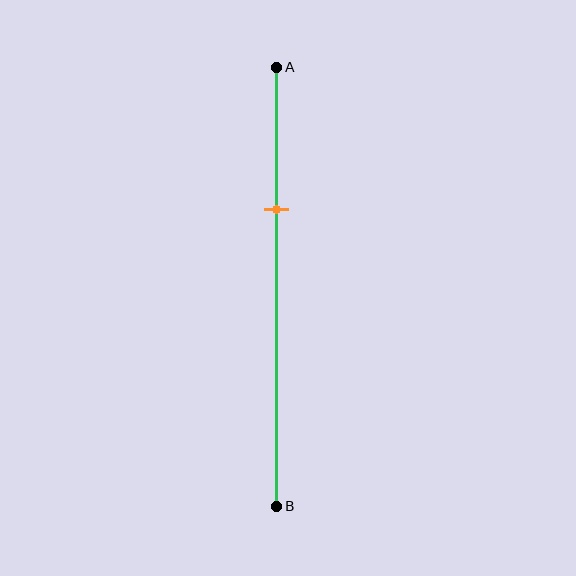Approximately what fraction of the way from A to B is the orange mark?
The orange mark is approximately 30% of the way from A to B.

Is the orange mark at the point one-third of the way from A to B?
Yes, the mark is approximately at the one-third point.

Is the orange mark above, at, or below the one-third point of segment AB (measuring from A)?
The orange mark is approximately at the one-third point of segment AB.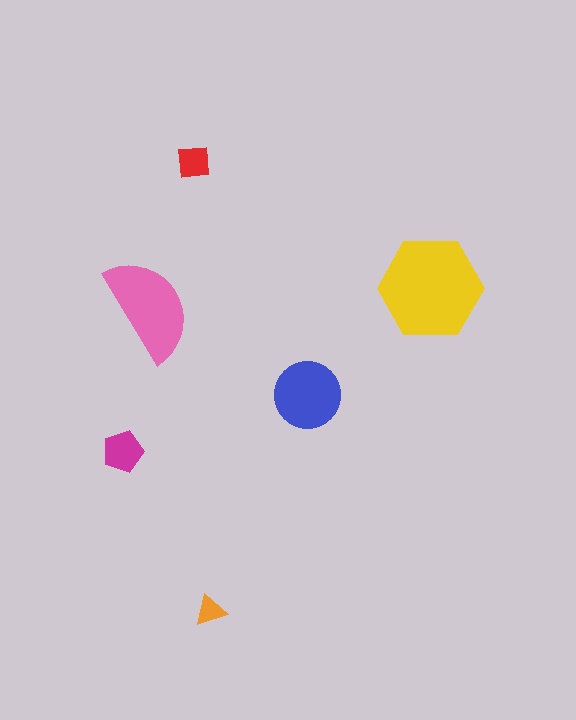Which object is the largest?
The yellow hexagon.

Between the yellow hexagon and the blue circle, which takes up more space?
The yellow hexagon.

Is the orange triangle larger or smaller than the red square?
Smaller.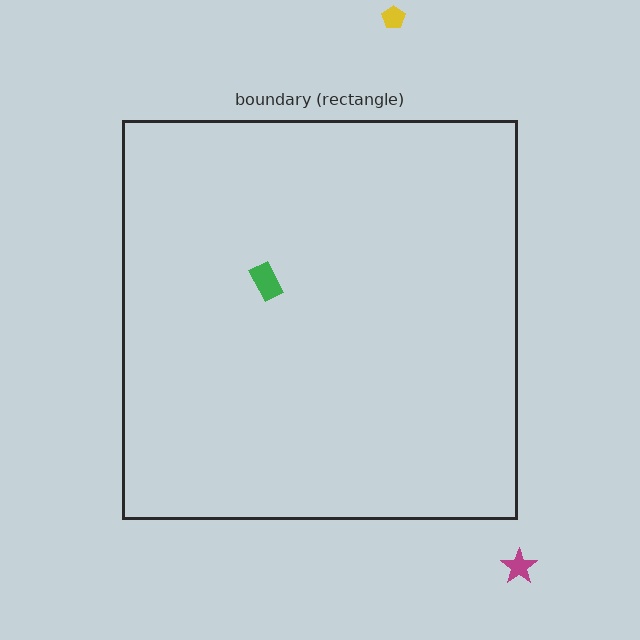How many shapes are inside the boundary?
1 inside, 2 outside.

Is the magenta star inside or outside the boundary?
Outside.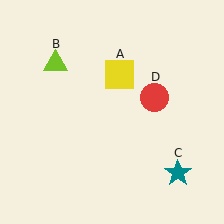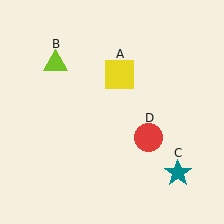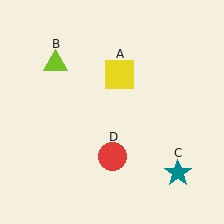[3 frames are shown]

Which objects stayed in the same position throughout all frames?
Yellow square (object A) and lime triangle (object B) and teal star (object C) remained stationary.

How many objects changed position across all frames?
1 object changed position: red circle (object D).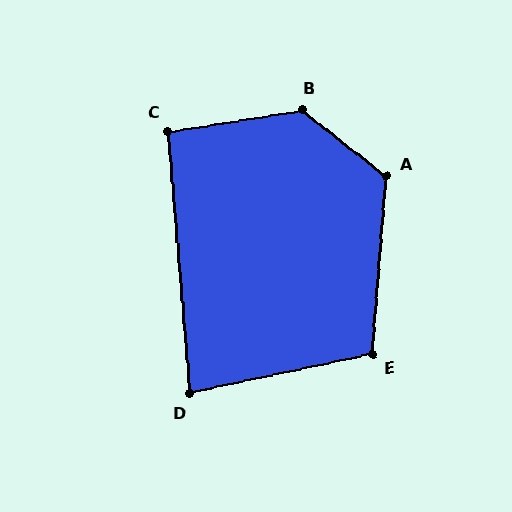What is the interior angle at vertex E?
Approximately 106 degrees (obtuse).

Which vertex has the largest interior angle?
B, at approximately 133 degrees.